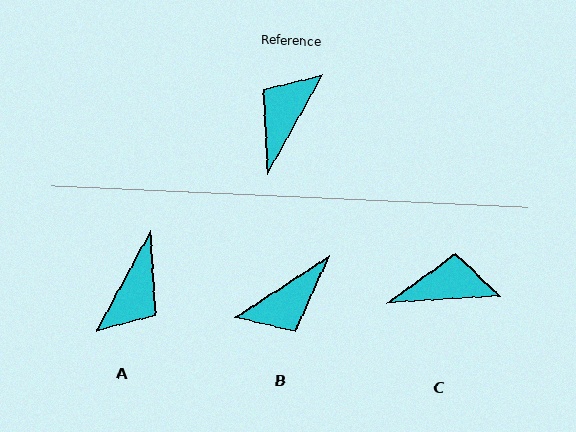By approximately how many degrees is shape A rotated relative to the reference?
Approximately 180 degrees clockwise.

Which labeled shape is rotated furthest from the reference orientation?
A, about 180 degrees away.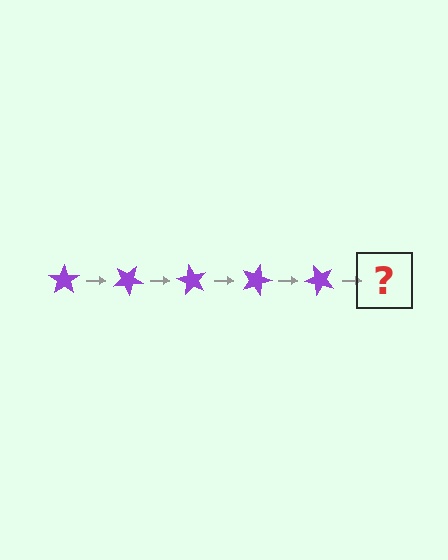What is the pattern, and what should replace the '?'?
The pattern is that the star rotates 30 degrees each step. The '?' should be a purple star rotated 150 degrees.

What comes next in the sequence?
The next element should be a purple star rotated 150 degrees.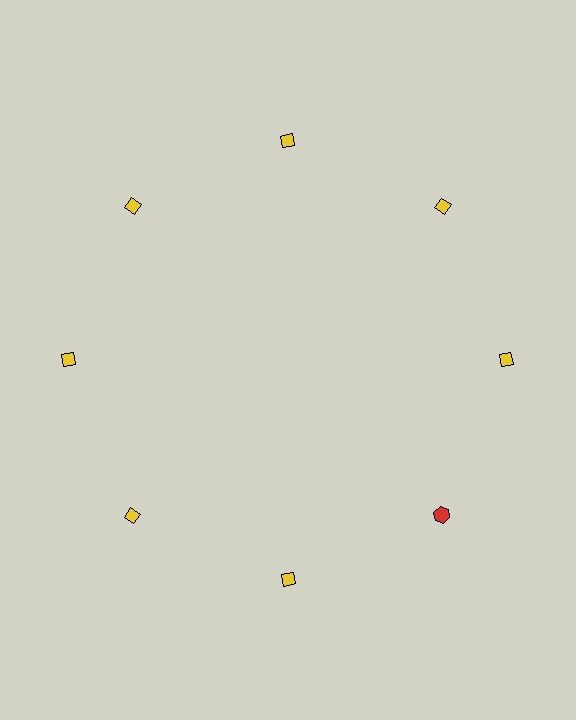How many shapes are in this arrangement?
There are 8 shapes arranged in a ring pattern.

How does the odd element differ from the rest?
It differs in both color (red instead of yellow) and shape (hexagon instead of diamond).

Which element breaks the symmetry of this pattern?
The red hexagon at roughly the 4 o'clock position breaks the symmetry. All other shapes are yellow diamonds.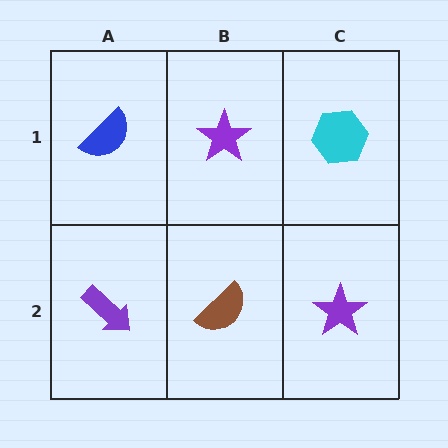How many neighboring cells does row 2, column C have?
2.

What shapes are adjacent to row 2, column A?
A blue semicircle (row 1, column A), a brown semicircle (row 2, column B).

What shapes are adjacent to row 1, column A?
A purple arrow (row 2, column A), a purple star (row 1, column B).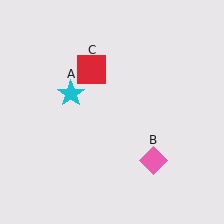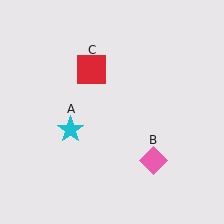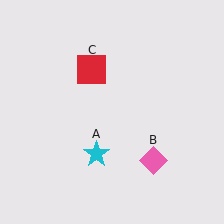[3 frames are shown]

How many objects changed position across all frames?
1 object changed position: cyan star (object A).